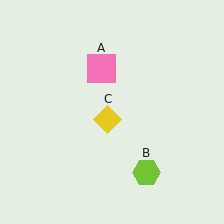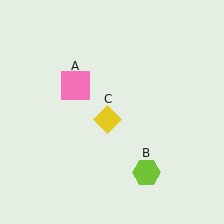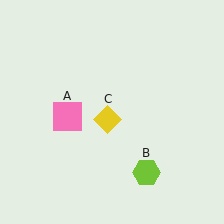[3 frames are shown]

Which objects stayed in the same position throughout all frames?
Lime hexagon (object B) and yellow diamond (object C) remained stationary.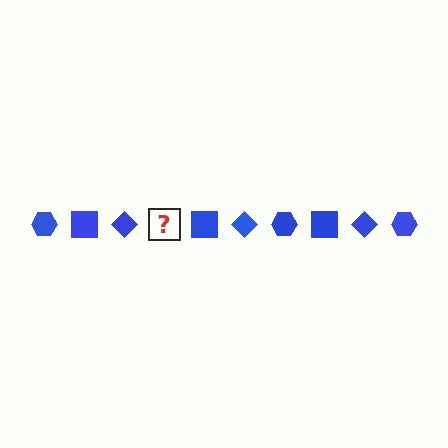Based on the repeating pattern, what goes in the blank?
The blank should be a blue hexagon.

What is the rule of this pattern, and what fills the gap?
The rule is that the pattern cycles through hexagon, square, diamond shapes in blue. The gap should be filled with a blue hexagon.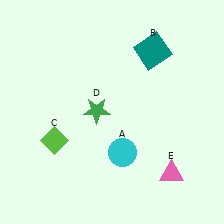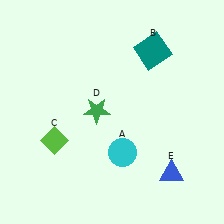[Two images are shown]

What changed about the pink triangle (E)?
In Image 1, E is pink. In Image 2, it changed to blue.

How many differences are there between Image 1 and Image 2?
There is 1 difference between the two images.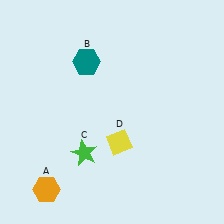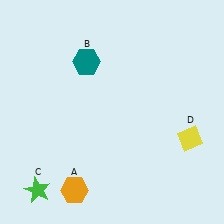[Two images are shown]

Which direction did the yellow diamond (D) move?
The yellow diamond (D) moved right.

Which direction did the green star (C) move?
The green star (C) moved left.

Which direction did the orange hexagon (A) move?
The orange hexagon (A) moved right.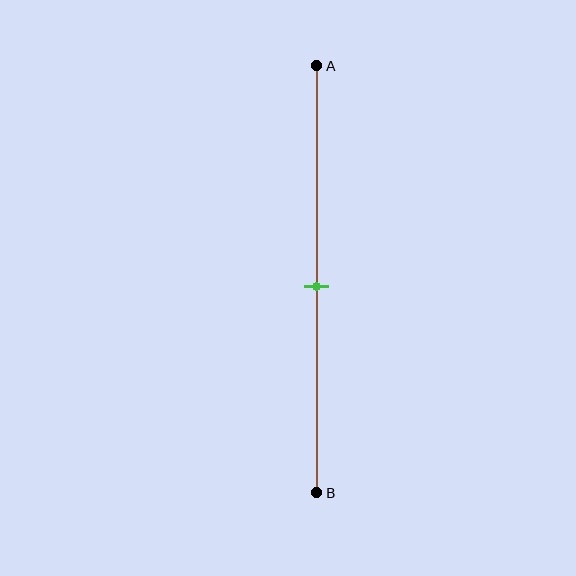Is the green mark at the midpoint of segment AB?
Yes, the mark is approximately at the midpoint.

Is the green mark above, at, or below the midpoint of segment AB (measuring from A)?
The green mark is approximately at the midpoint of segment AB.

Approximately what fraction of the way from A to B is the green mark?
The green mark is approximately 50% of the way from A to B.